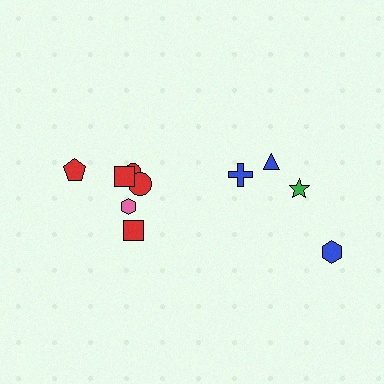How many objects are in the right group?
There are 4 objects.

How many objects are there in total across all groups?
There are 10 objects.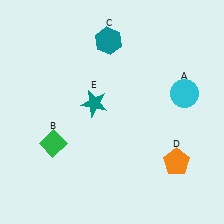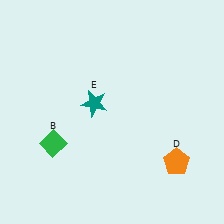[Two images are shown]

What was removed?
The cyan circle (A), the teal hexagon (C) were removed in Image 2.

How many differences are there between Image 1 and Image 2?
There are 2 differences between the two images.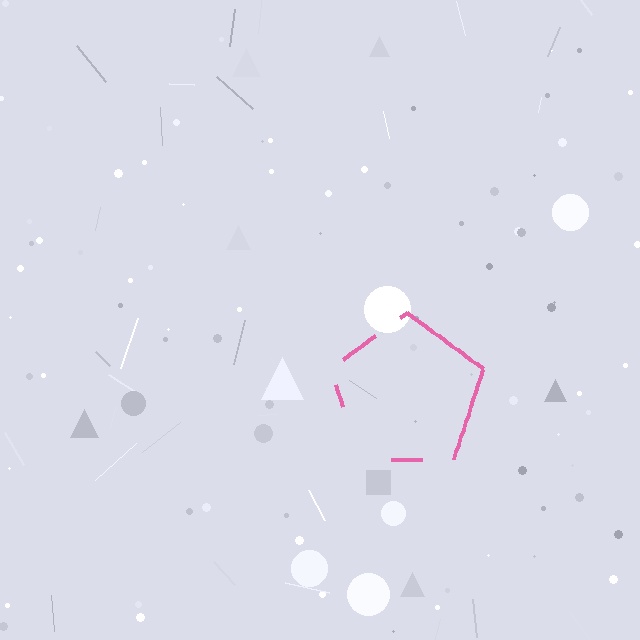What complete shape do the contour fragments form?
The contour fragments form a pentagon.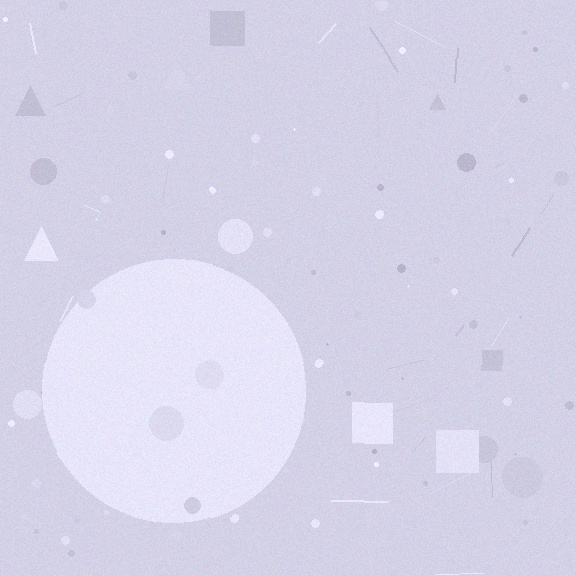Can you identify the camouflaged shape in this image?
The camouflaged shape is a circle.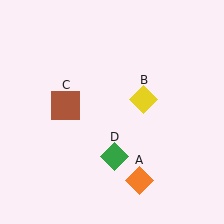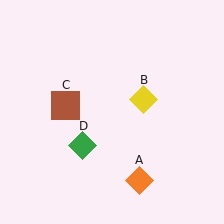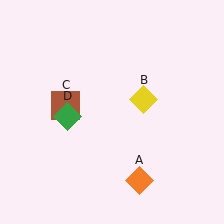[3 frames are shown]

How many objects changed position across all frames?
1 object changed position: green diamond (object D).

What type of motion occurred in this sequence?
The green diamond (object D) rotated clockwise around the center of the scene.